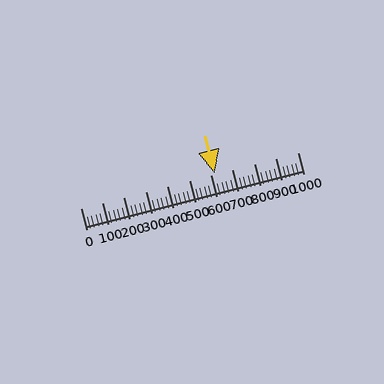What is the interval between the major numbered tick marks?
The major tick marks are spaced 100 units apart.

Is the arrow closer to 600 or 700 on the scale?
The arrow is closer to 600.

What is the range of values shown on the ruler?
The ruler shows values from 0 to 1000.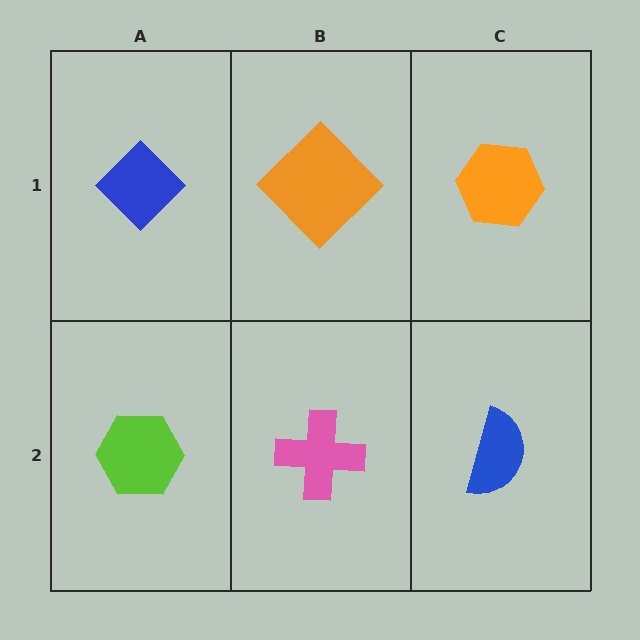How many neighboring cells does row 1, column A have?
2.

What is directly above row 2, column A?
A blue diamond.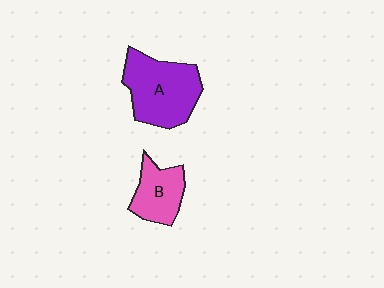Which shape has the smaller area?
Shape B (pink).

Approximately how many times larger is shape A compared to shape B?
Approximately 1.7 times.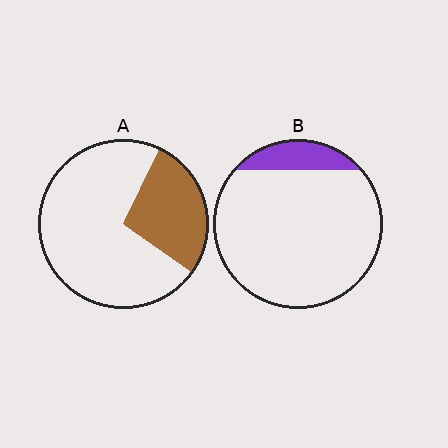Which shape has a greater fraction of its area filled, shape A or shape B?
Shape A.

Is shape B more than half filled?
No.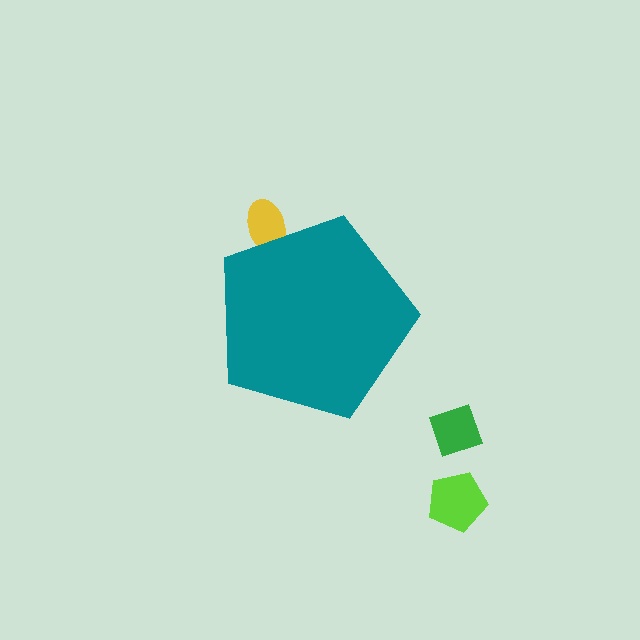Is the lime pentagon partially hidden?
No, the lime pentagon is fully visible.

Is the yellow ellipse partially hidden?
Yes, the yellow ellipse is partially hidden behind the teal pentagon.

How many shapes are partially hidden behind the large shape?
1 shape is partially hidden.